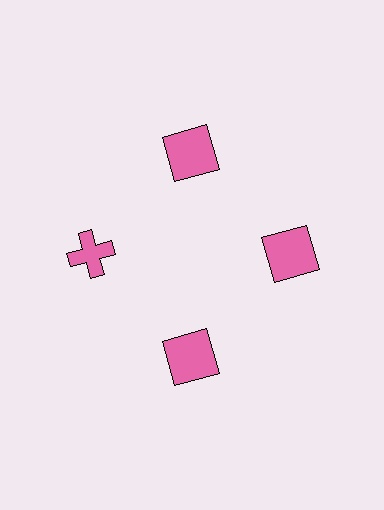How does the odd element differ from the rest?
It has a different shape: cross instead of square.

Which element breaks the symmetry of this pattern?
The pink cross at roughly the 9 o'clock position breaks the symmetry. All other shapes are pink squares.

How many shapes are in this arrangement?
There are 4 shapes arranged in a ring pattern.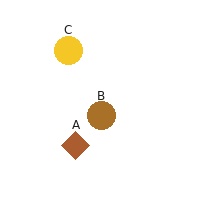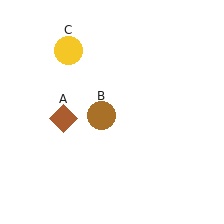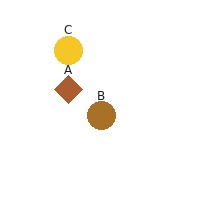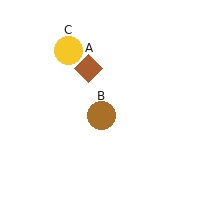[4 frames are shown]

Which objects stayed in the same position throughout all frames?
Brown circle (object B) and yellow circle (object C) remained stationary.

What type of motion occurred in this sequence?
The brown diamond (object A) rotated clockwise around the center of the scene.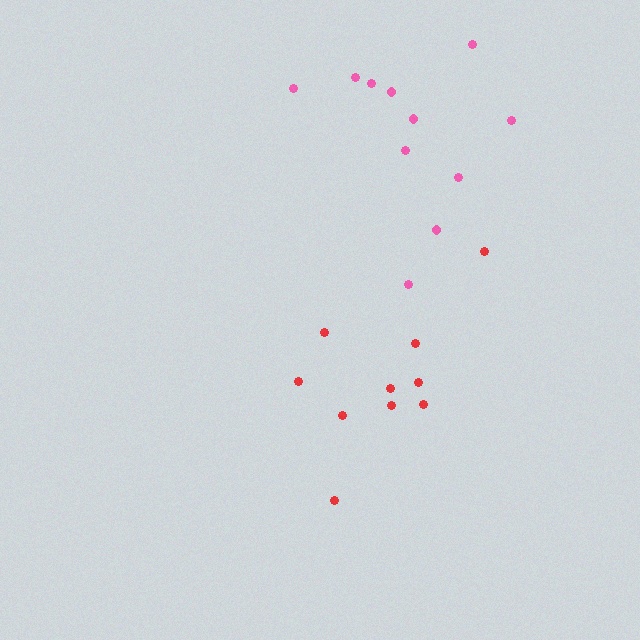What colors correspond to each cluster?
The clusters are colored: red, pink.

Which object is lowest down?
The red cluster is bottommost.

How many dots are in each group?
Group 1: 10 dots, Group 2: 11 dots (21 total).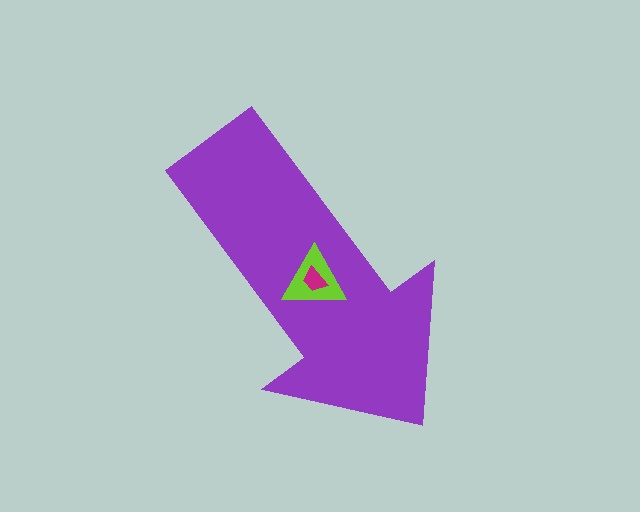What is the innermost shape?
The magenta trapezoid.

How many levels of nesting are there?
3.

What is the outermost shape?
The purple arrow.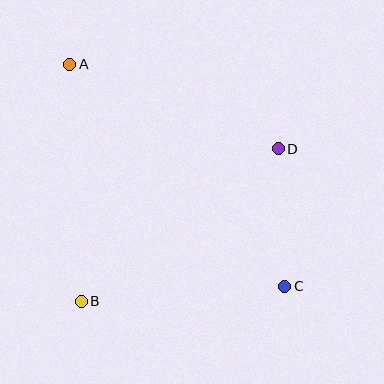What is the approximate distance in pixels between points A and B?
The distance between A and B is approximately 238 pixels.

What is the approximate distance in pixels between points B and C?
The distance between B and C is approximately 204 pixels.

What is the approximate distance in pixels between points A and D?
The distance between A and D is approximately 226 pixels.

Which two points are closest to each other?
Points C and D are closest to each other.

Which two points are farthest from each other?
Points A and C are farthest from each other.